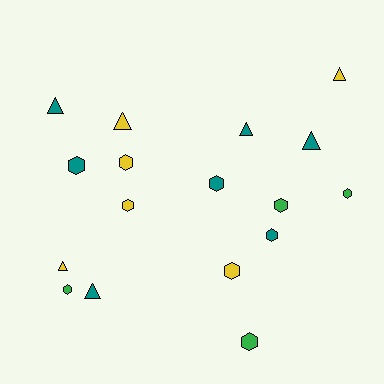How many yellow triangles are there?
There are 3 yellow triangles.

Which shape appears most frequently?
Hexagon, with 10 objects.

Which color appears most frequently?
Teal, with 7 objects.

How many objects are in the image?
There are 17 objects.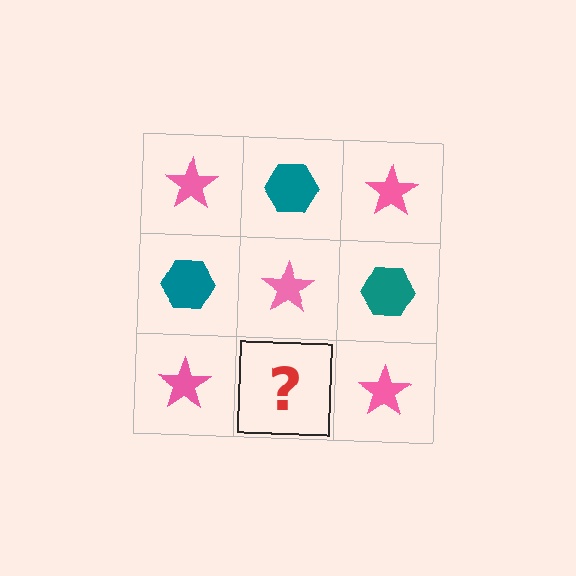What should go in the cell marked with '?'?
The missing cell should contain a teal hexagon.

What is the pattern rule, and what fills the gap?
The rule is that it alternates pink star and teal hexagon in a checkerboard pattern. The gap should be filled with a teal hexagon.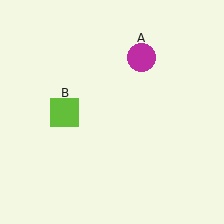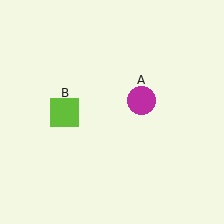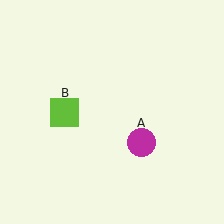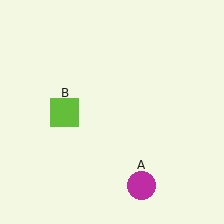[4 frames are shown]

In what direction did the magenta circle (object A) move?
The magenta circle (object A) moved down.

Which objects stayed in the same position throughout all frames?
Lime square (object B) remained stationary.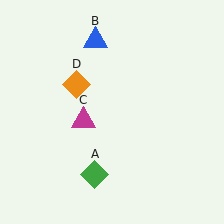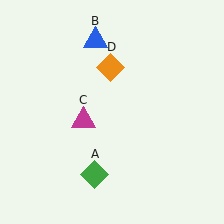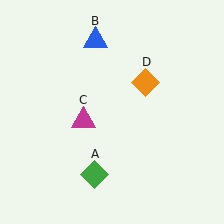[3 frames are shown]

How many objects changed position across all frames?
1 object changed position: orange diamond (object D).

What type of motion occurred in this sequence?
The orange diamond (object D) rotated clockwise around the center of the scene.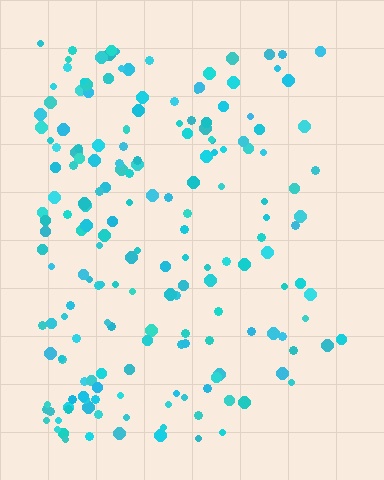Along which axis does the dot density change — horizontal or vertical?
Horizontal.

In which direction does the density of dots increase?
From right to left, with the left side densest.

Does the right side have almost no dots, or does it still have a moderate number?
Still a moderate number, just noticeably fewer than the left.